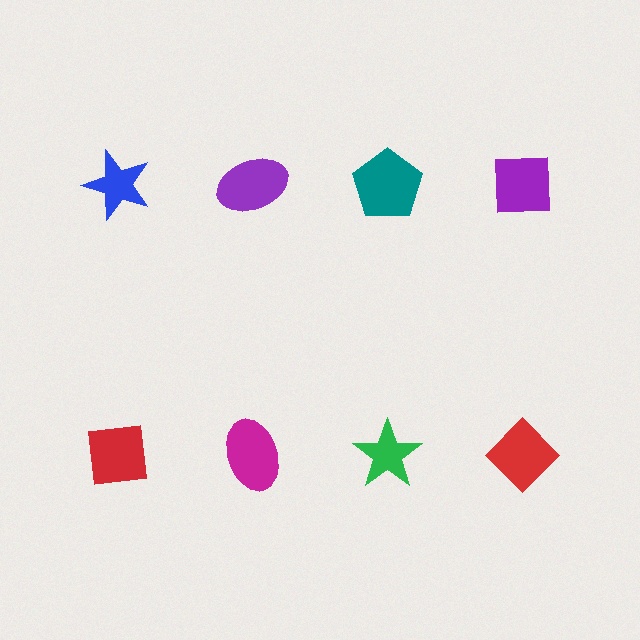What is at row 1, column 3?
A teal pentagon.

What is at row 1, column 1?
A blue star.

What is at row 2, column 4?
A red diamond.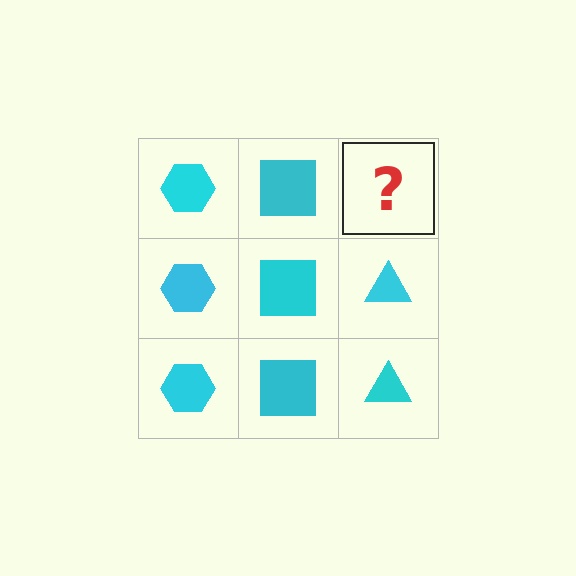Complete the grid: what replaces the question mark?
The question mark should be replaced with a cyan triangle.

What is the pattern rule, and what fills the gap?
The rule is that each column has a consistent shape. The gap should be filled with a cyan triangle.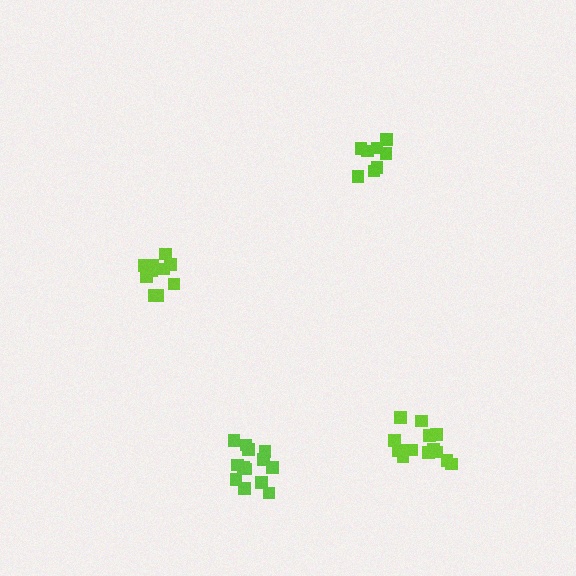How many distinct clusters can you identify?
There are 4 distinct clusters.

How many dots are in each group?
Group 1: 12 dots, Group 2: 8 dots, Group 3: 14 dots, Group 4: 13 dots (47 total).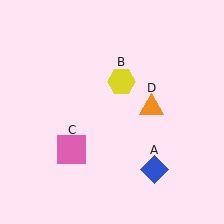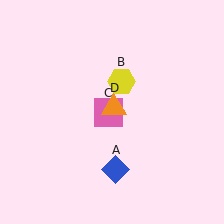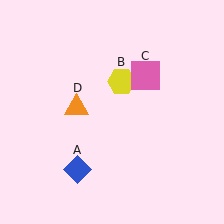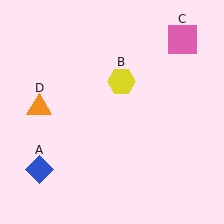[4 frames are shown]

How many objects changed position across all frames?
3 objects changed position: blue diamond (object A), pink square (object C), orange triangle (object D).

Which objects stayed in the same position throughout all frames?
Yellow hexagon (object B) remained stationary.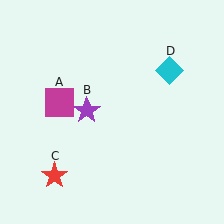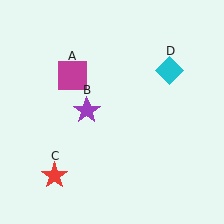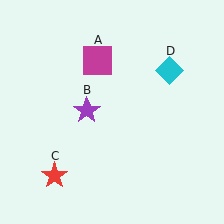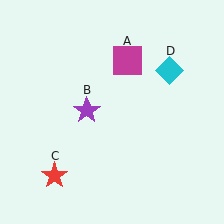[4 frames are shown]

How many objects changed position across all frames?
1 object changed position: magenta square (object A).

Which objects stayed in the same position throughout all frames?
Purple star (object B) and red star (object C) and cyan diamond (object D) remained stationary.